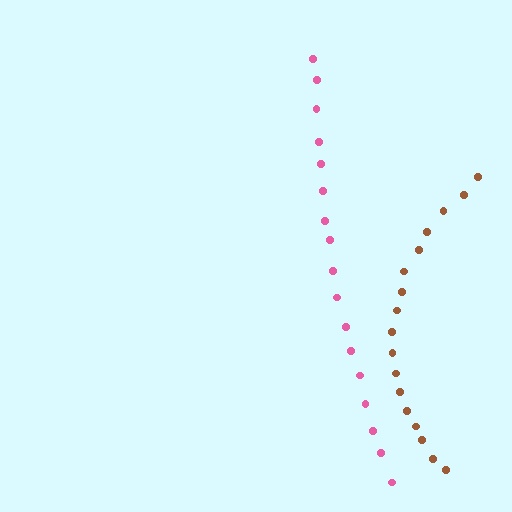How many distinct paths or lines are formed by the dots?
There are 2 distinct paths.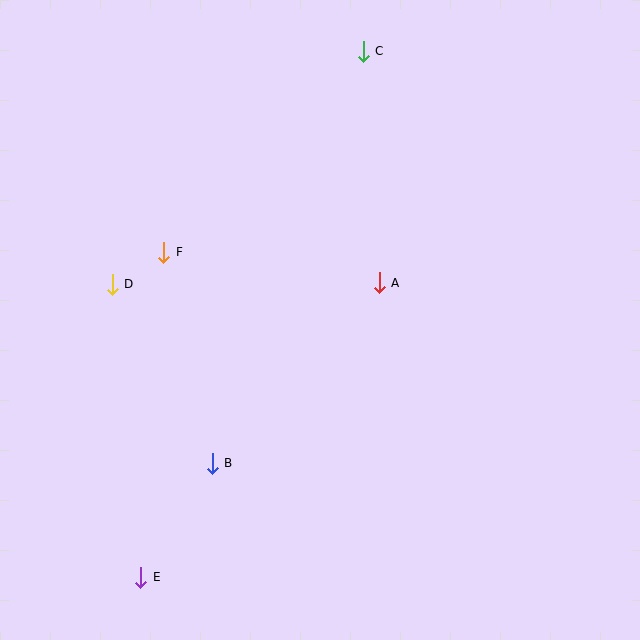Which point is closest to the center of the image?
Point A at (379, 283) is closest to the center.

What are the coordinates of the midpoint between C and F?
The midpoint between C and F is at (264, 152).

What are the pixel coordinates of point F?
Point F is at (164, 252).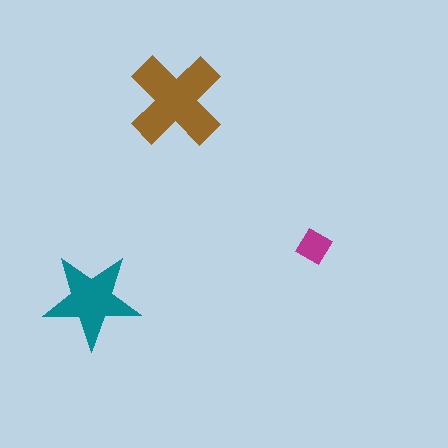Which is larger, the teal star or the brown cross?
The brown cross.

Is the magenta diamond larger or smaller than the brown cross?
Smaller.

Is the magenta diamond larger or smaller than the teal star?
Smaller.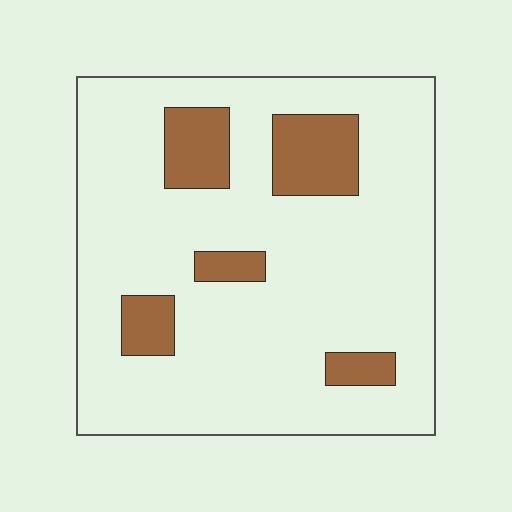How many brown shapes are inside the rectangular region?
5.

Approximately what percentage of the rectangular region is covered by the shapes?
Approximately 15%.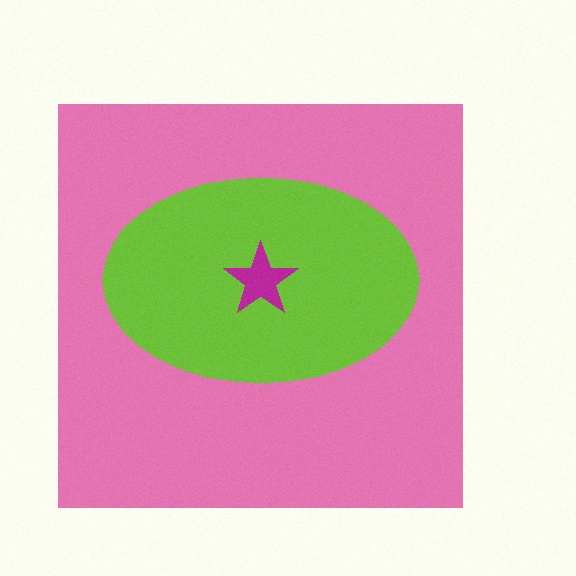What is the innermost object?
The magenta star.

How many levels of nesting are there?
3.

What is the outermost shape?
The pink square.